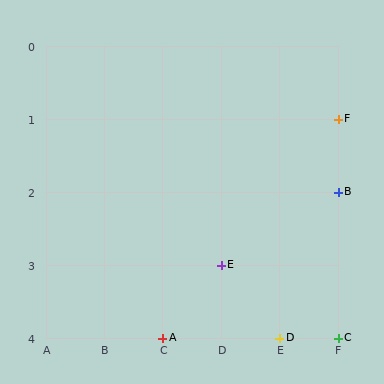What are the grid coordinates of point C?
Point C is at grid coordinates (F, 4).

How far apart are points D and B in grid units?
Points D and B are 1 column and 2 rows apart (about 2.2 grid units diagonally).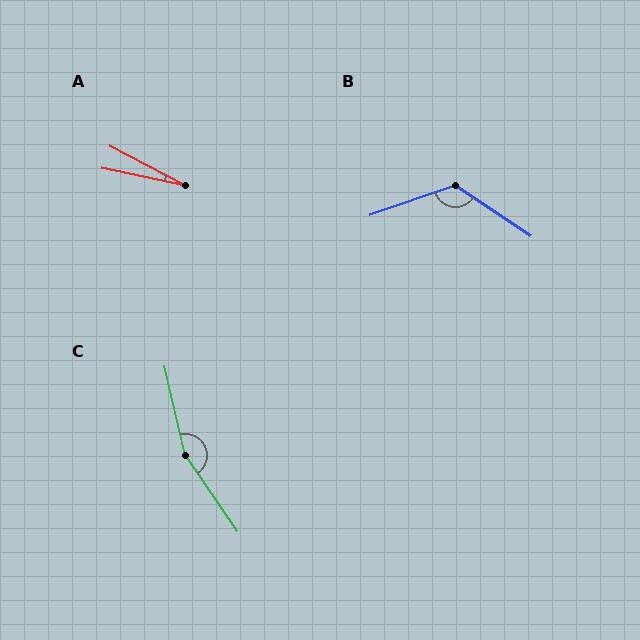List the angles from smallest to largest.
A (16°), B (127°), C (159°).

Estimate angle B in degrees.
Approximately 127 degrees.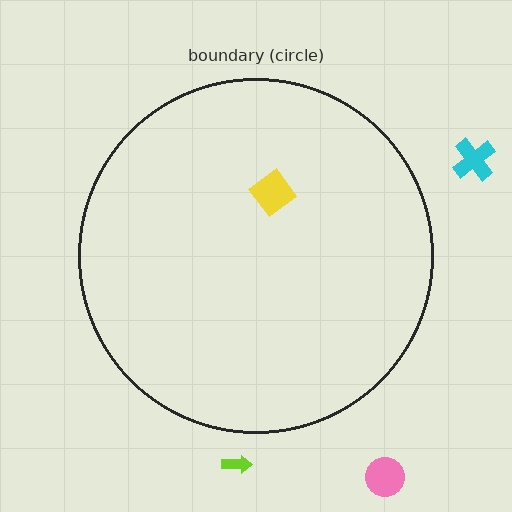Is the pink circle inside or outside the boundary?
Outside.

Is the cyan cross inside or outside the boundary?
Outside.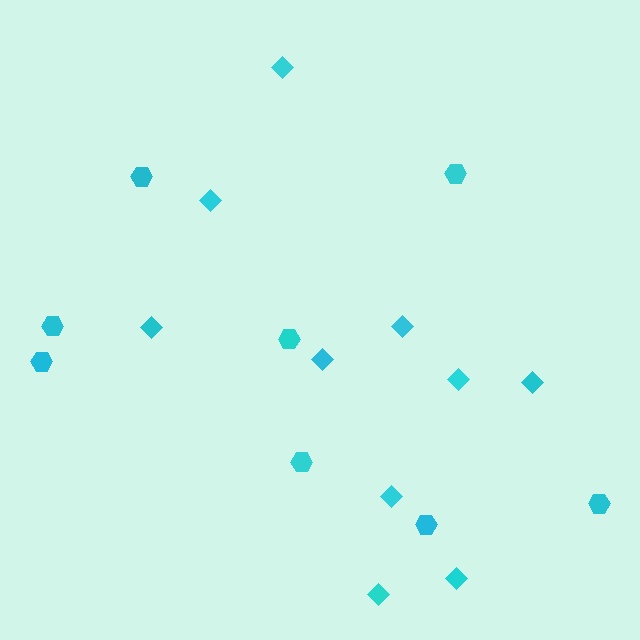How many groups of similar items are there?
There are 2 groups: one group of hexagons (8) and one group of diamonds (10).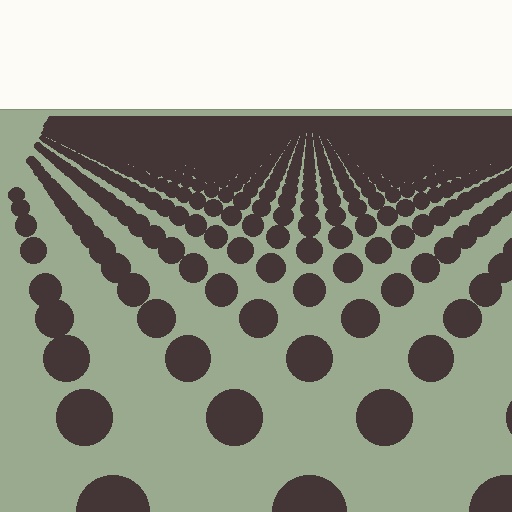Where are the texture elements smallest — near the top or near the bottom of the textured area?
Near the top.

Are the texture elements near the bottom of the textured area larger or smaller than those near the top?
Larger. Near the bottom, elements are closer to the viewer and appear at a bigger on-screen size.